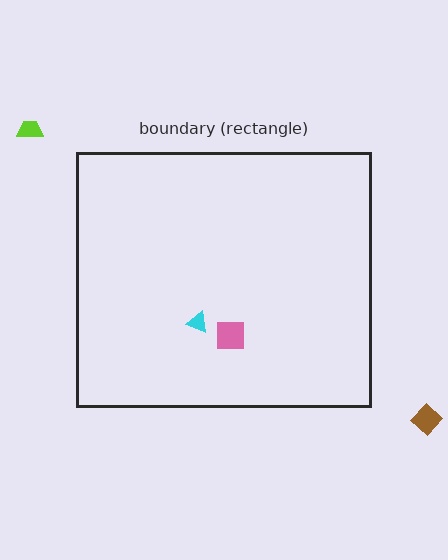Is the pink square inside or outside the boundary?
Inside.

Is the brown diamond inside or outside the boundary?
Outside.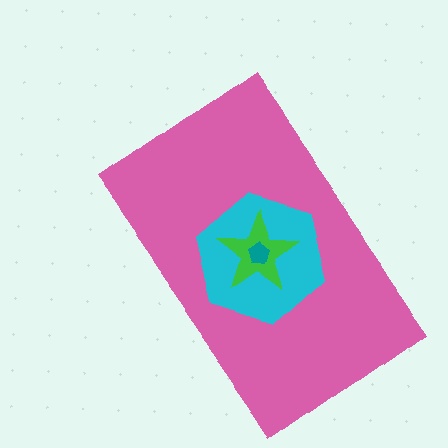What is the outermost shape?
The pink rectangle.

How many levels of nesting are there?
4.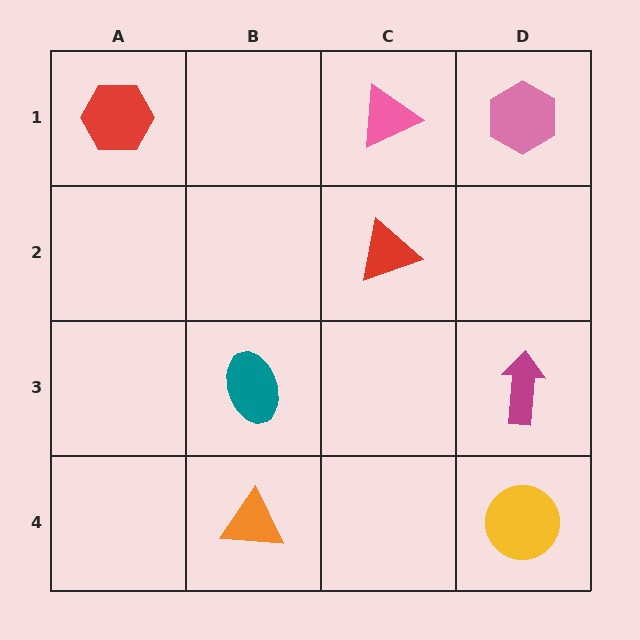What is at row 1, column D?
A pink hexagon.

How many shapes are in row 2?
1 shape.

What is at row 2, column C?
A red triangle.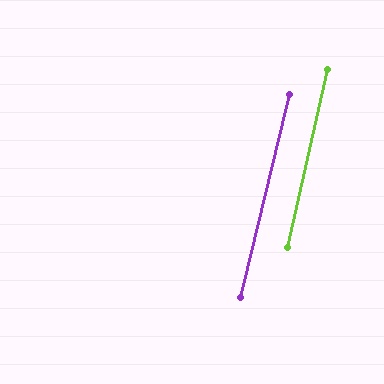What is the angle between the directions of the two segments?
Approximately 1 degree.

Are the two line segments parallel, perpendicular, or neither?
Parallel — their directions differ by only 1.1°.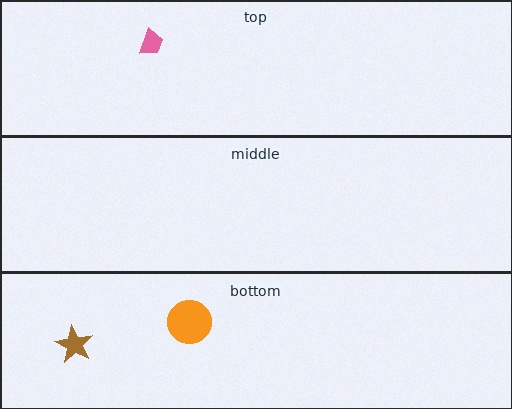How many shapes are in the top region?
1.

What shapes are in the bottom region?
The orange circle, the brown star.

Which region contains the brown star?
The bottom region.